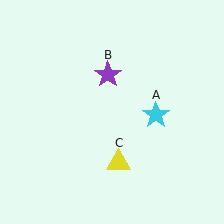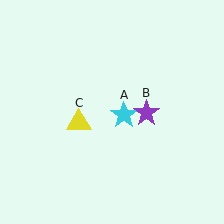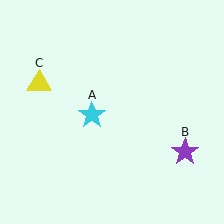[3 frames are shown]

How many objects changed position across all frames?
3 objects changed position: cyan star (object A), purple star (object B), yellow triangle (object C).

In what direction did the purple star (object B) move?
The purple star (object B) moved down and to the right.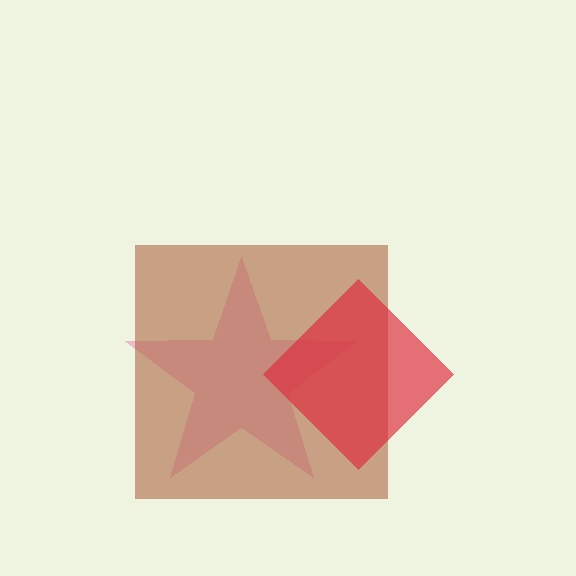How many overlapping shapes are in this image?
There are 3 overlapping shapes in the image.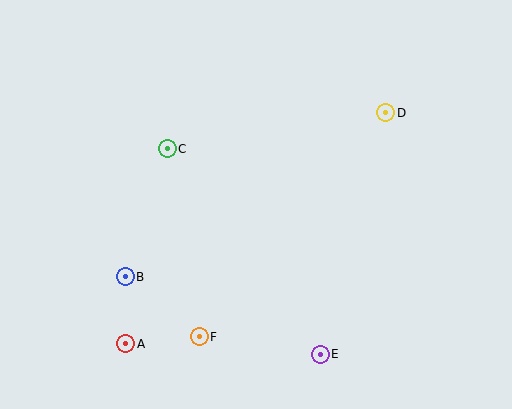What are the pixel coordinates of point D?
Point D is at (386, 113).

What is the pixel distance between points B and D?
The distance between B and D is 308 pixels.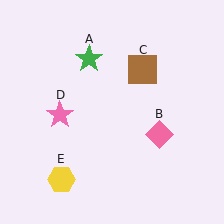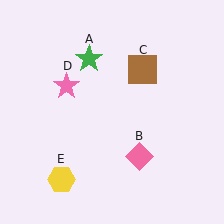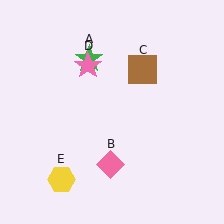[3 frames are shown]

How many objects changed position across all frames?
2 objects changed position: pink diamond (object B), pink star (object D).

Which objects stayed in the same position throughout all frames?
Green star (object A) and brown square (object C) and yellow hexagon (object E) remained stationary.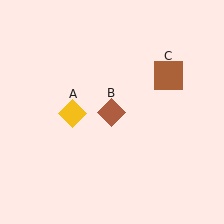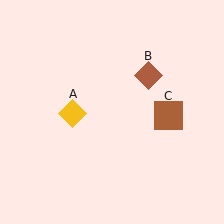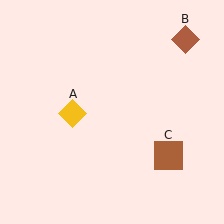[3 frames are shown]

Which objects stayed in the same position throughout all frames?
Yellow diamond (object A) remained stationary.